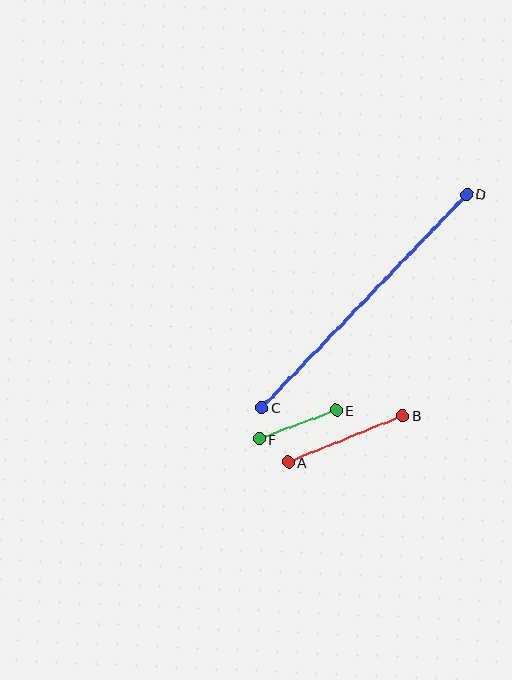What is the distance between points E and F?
The distance is approximately 82 pixels.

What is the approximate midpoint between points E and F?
The midpoint is at approximately (298, 425) pixels.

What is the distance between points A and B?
The distance is approximately 124 pixels.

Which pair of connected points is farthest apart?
Points C and D are farthest apart.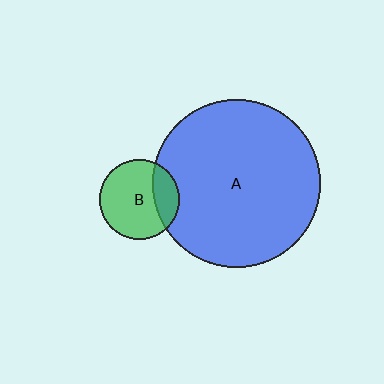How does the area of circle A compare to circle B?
Approximately 4.4 times.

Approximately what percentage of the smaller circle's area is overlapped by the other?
Approximately 25%.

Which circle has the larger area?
Circle A (blue).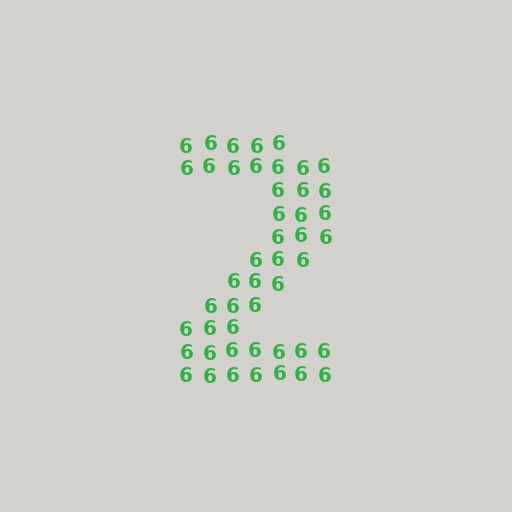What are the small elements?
The small elements are digit 6's.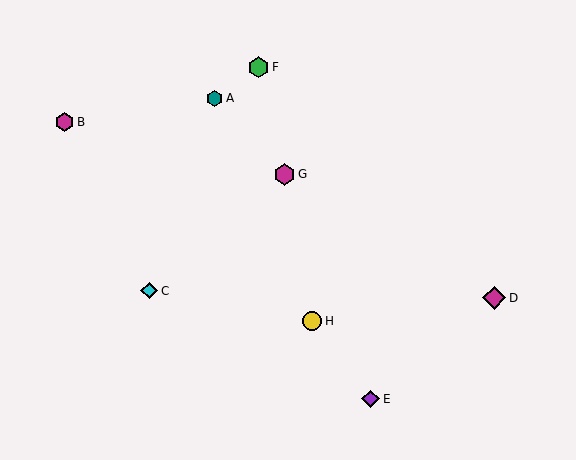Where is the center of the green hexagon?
The center of the green hexagon is at (259, 67).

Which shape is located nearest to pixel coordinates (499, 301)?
The magenta diamond (labeled D) at (494, 298) is nearest to that location.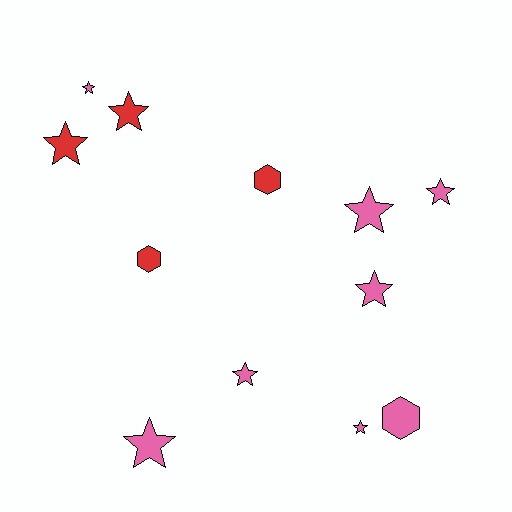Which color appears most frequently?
Pink, with 8 objects.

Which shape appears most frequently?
Star, with 9 objects.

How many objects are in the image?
There are 12 objects.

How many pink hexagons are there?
There is 1 pink hexagon.